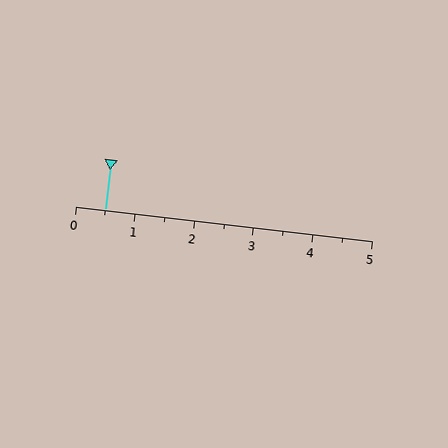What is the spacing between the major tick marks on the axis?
The major ticks are spaced 1 apart.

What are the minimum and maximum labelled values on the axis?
The axis runs from 0 to 5.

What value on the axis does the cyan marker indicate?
The marker indicates approximately 0.5.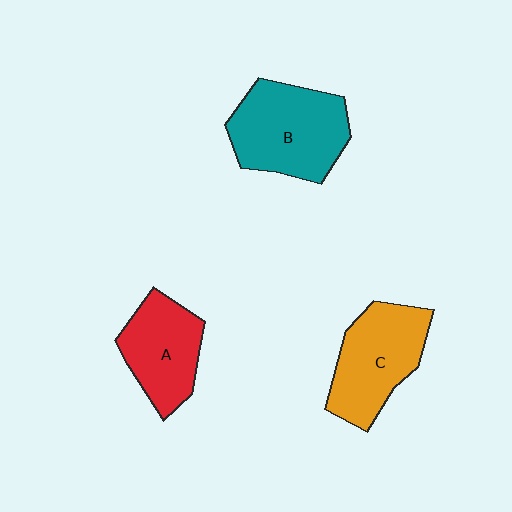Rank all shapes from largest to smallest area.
From largest to smallest: B (teal), C (orange), A (red).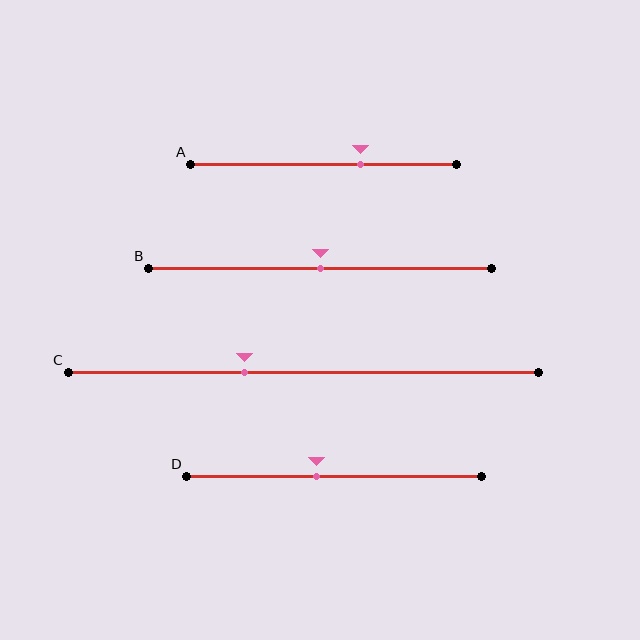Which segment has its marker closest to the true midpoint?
Segment B has its marker closest to the true midpoint.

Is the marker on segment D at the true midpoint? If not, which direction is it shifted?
No, the marker on segment D is shifted to the left by about 6% of the segment length.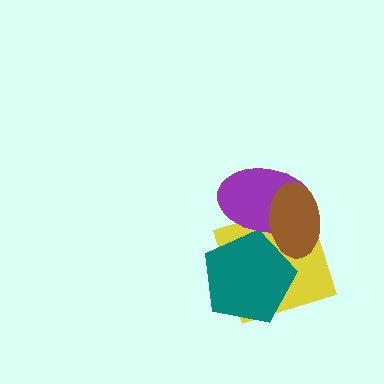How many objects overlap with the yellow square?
3 objects overlap with the yellow square.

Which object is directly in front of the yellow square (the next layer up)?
The teal pentagon is directly in front of the yellow square.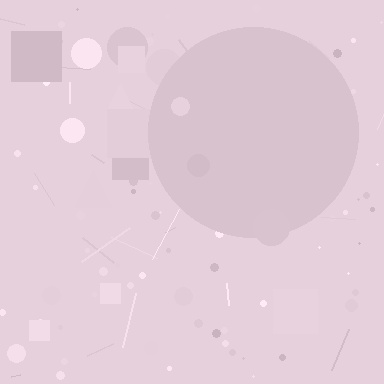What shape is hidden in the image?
A circle is hidden in the image.